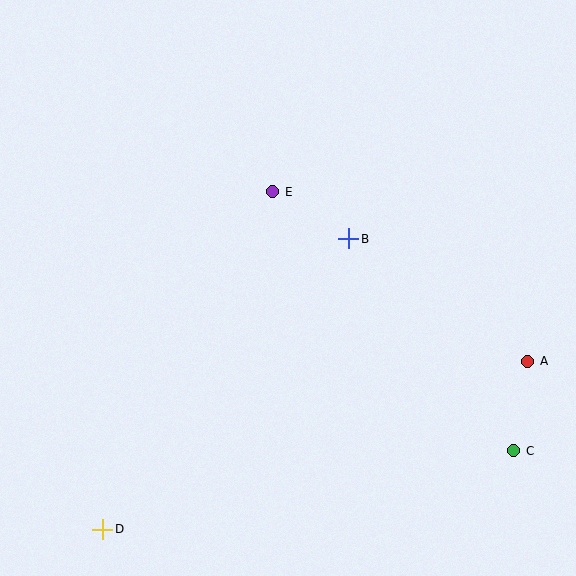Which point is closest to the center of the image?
Point B at (349, 239) is closest to the center.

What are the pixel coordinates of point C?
Point C is at (514, 451).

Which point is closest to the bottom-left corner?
Point D is closest to the bottom-left corner.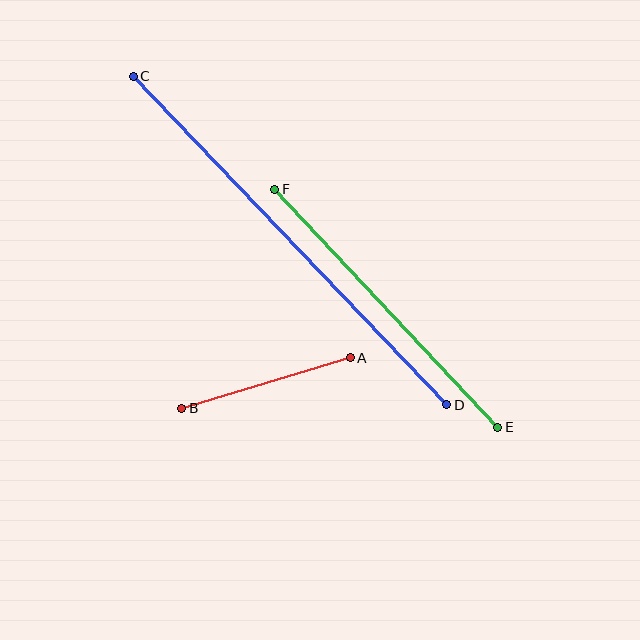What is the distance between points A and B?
The distance is approximately 176 pixels.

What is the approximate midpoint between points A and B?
The midpoint is at approximately (266, 383) pixels.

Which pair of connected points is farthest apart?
Points C and D are farthest apart.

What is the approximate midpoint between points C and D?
The midpoint is at approximately (290, 240) pixels.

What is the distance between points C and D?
The distance is approximately 454 pixels.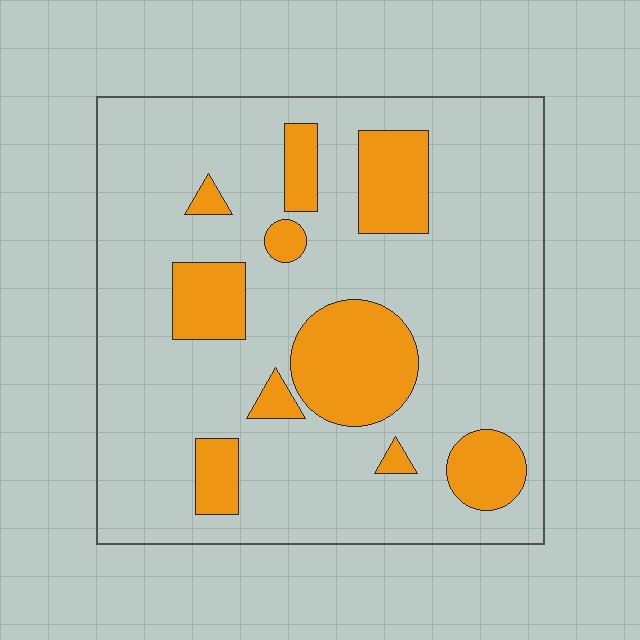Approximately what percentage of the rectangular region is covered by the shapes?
Approximately 20%.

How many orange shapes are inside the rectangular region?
10.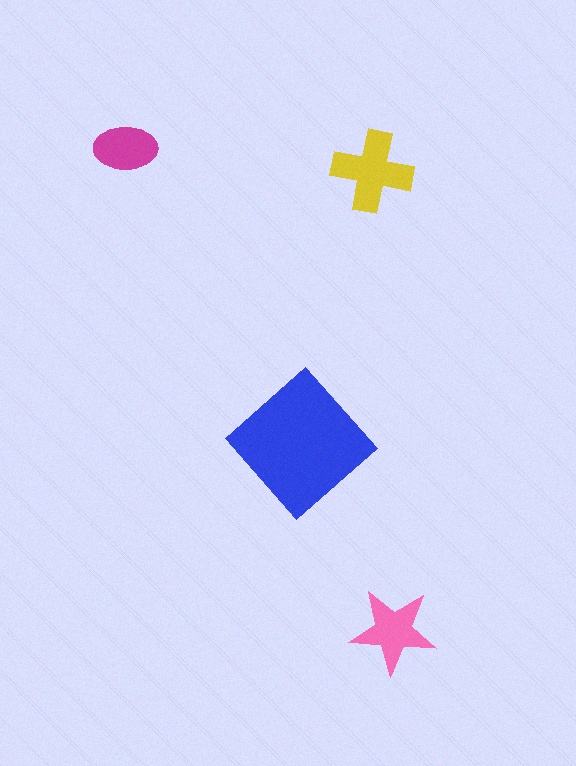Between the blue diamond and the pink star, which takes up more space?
The blue diamond.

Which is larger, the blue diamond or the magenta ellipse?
The blue diamond.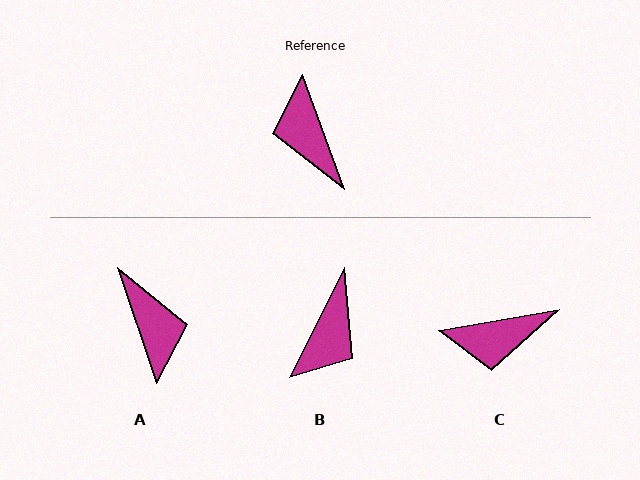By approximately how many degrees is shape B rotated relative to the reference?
Approximately 133 degrees counter-clockwise.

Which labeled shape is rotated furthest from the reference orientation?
A, about 179 degrees away.